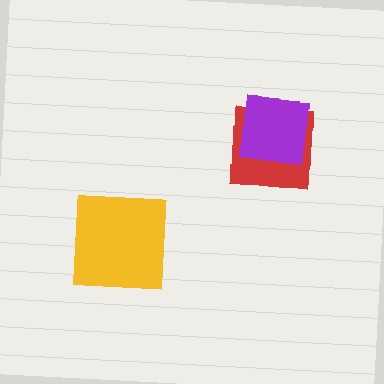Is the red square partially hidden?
Yes, it is partially covered by another shape.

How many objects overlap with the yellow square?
0 objects overlap with the yellow square.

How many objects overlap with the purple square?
1 object overlaps with the purple square.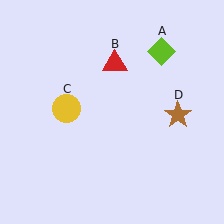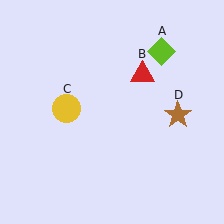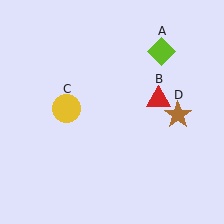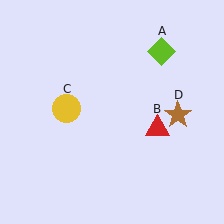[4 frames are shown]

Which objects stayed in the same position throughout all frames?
Lime diamond (object A) and yellow circle (object C) and brown star (object D) remained stationary.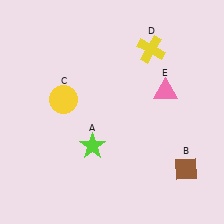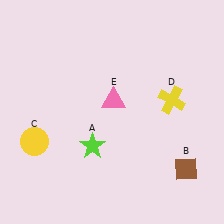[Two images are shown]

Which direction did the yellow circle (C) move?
The yellow circle (C) moved down.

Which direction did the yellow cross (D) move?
The yellow cross (D) moved down.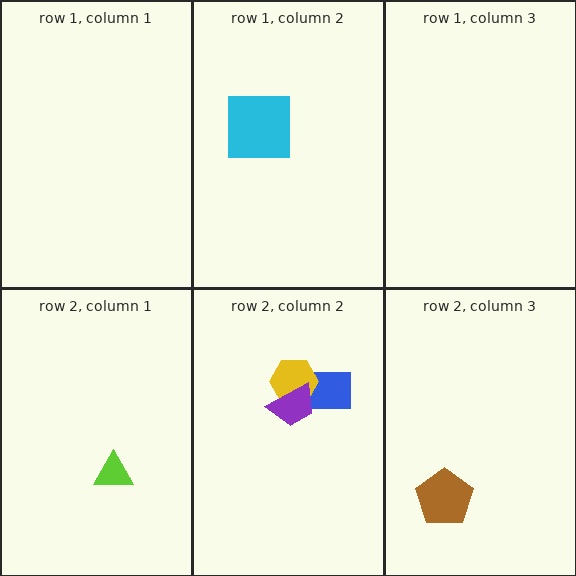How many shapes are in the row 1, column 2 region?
1.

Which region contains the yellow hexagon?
The row 2, column 2 region.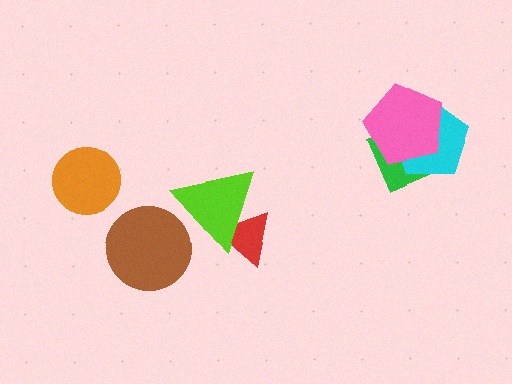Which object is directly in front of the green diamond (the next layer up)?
The cyan pentagon is directly in front of the green diamond.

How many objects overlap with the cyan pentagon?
2 objects overlap with the cyan pentagon.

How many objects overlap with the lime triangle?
2 objects overlap with the lime triangle.